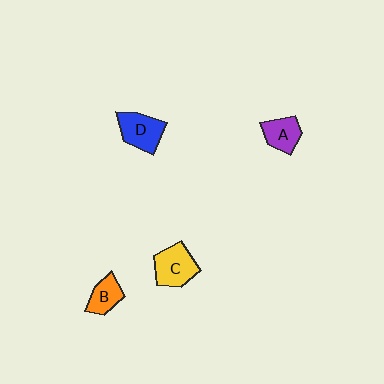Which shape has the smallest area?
Shape B (orange).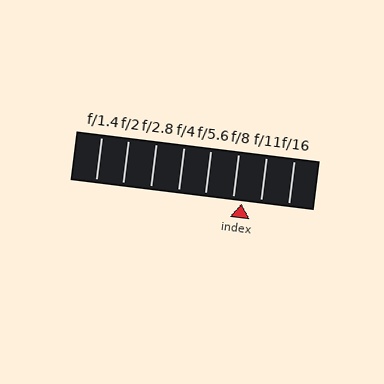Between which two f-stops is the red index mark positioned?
The index mark is between f/8 and f/11.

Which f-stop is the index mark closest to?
The index mark is closest to f/8.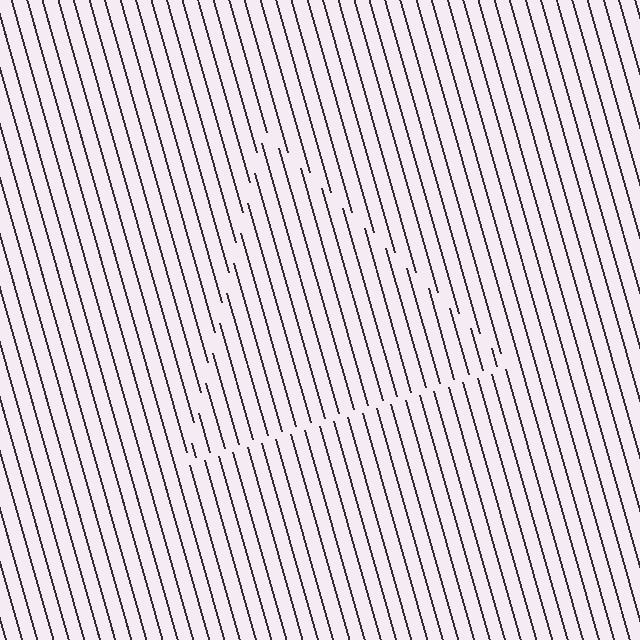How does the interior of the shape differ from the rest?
The interior of the shape contains the same grating, shifted by half a period — the contour is defined by the phase discontinuity where line-ends from the inner and outer gratings abut.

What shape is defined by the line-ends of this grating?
An illusory triangle. The interior of the shape contains the same grating, shifted by half a period — the contour is defined by the phase discontinuity where line-ends from the inner and outer gratings abut.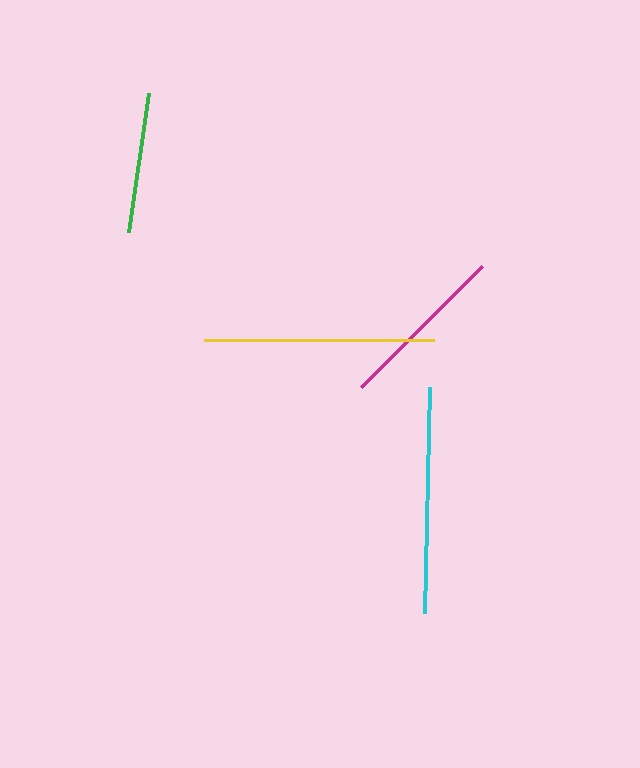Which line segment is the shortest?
The green line is the shortest at approximately 140 pixels.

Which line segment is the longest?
The yellow line is the longest at approximately 230 pixels.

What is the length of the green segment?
The green segment is approximately 140 pixels long.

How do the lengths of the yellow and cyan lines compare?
The yellow and cyan lines are approximately the same length.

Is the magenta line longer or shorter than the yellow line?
The yellow line is longer than the magenta line.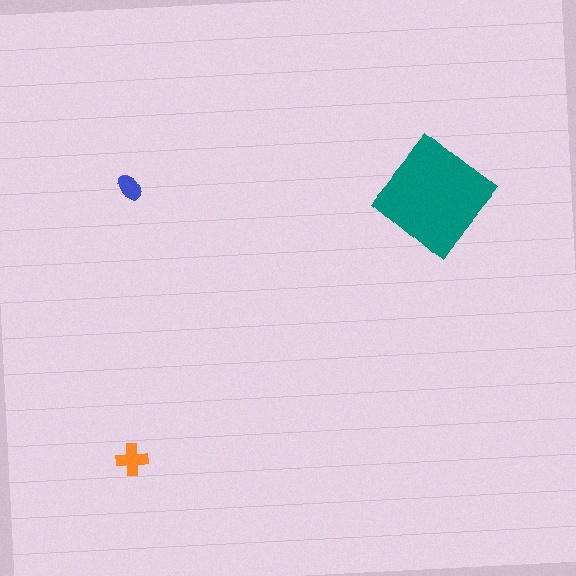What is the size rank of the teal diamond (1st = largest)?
1st.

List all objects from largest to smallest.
The teal diamond, the orange cross, the blue ellipse.